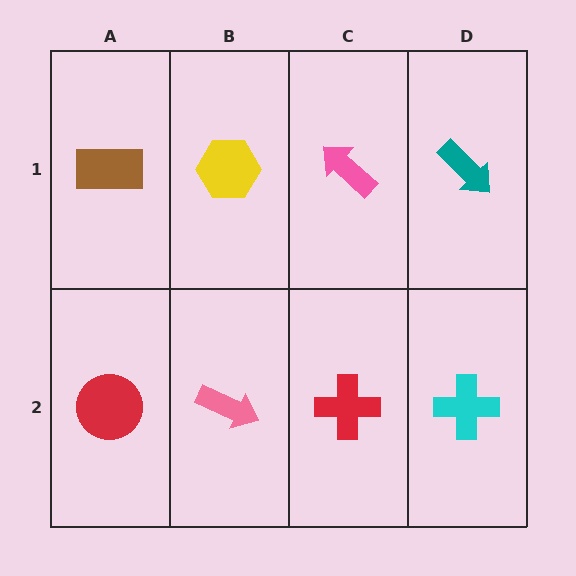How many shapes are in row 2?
4 shapes.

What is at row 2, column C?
A red cross.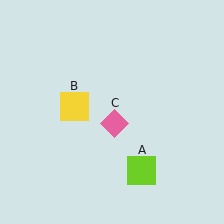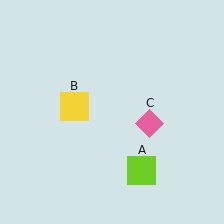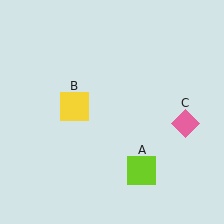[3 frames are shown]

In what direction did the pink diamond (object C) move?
The pink diamond (object C) moved right.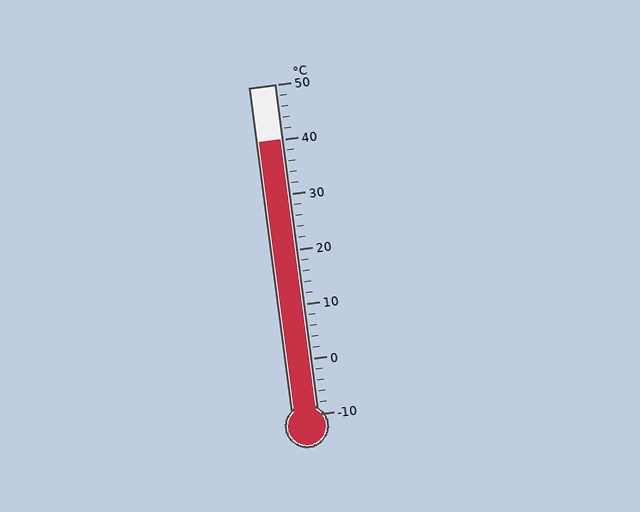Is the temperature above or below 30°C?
The temperature is above 30°C.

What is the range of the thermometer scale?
The thermometer scale ranges from -10°C to 50°C.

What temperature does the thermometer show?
The thermometer shows approximately 40°C.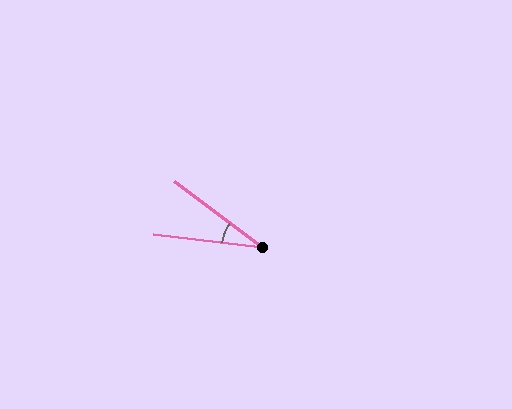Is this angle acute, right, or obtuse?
It is acute.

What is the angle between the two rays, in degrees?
Approximately 30 degrees.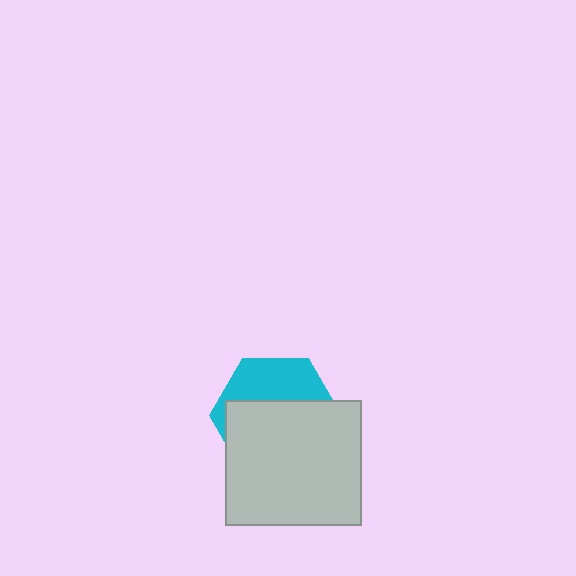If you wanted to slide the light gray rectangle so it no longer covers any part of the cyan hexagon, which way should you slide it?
Slide it down — that is the most direct way to separate the two shapes.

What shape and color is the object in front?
The object in front is a light gray rectangle.